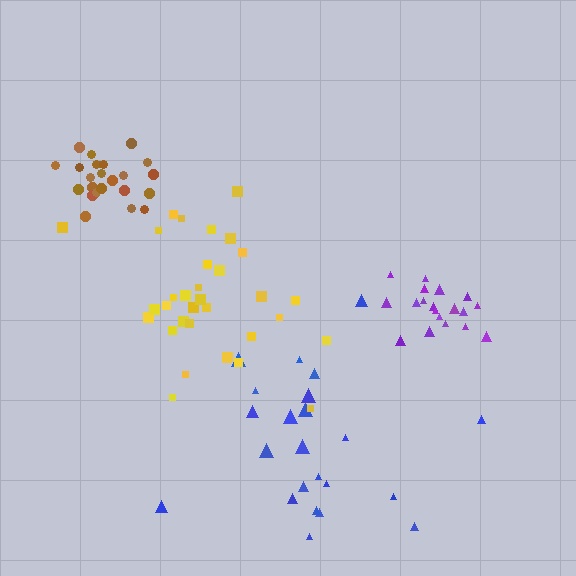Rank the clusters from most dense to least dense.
brown, purple, yellow, blue.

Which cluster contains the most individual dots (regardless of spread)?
Yellow (32).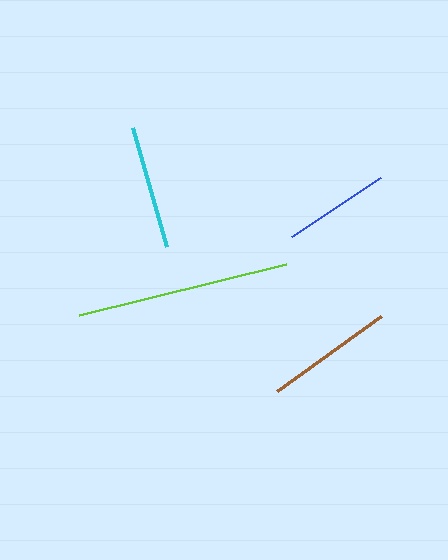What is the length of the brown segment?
The brown segment is approximately 128 pixels long.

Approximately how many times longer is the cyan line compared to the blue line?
The cyan line is approximately 1.2 times the length of the blue line.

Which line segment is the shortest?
The blue line is the shortest at approximately 107 pixels.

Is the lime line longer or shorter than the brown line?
The lime line is longer than the brown line.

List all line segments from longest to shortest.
From longest to shortest: lime, brown, cyan, blue.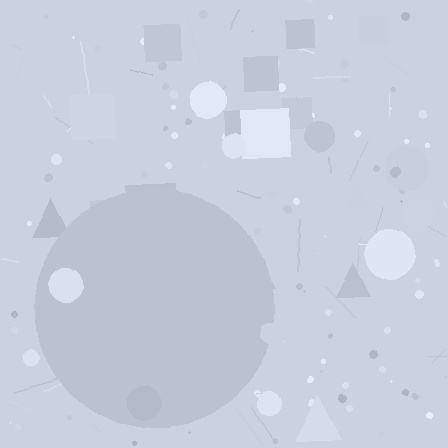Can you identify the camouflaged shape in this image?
The camouflaged shape is a circle.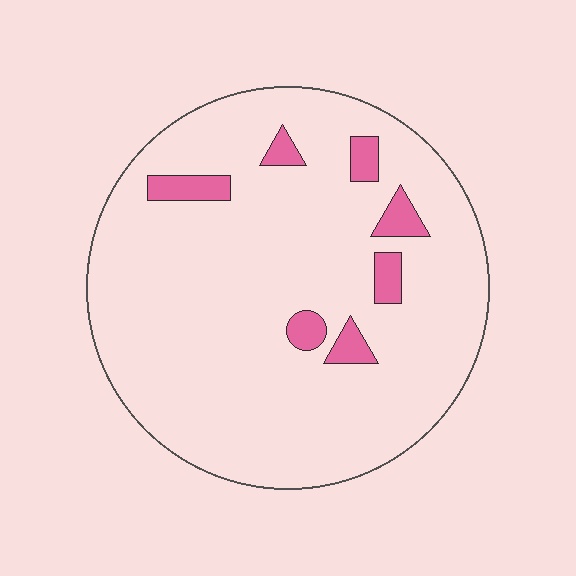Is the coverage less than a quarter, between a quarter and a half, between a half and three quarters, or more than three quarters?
Less than a quarter.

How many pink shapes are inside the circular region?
7.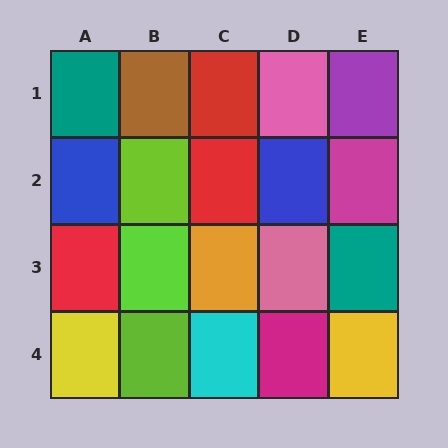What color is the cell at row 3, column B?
Lime.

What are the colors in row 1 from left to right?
Teal, brown, red, pink, purple.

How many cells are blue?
2 cells are blue.